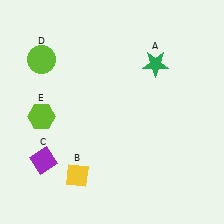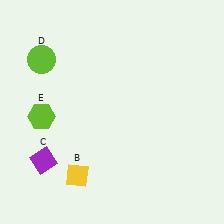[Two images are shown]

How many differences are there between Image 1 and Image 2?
There is 1 difference between the two images.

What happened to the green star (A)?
The green star (A) was removed in Image 2. It was in the top-right area of Image 1.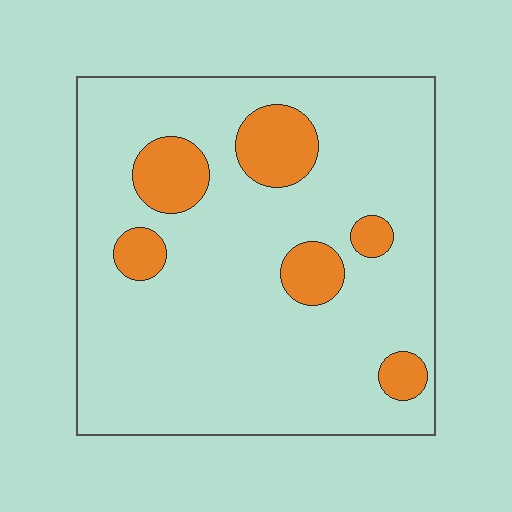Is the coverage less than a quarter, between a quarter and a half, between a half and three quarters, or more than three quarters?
Less than a quarter.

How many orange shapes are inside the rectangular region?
6.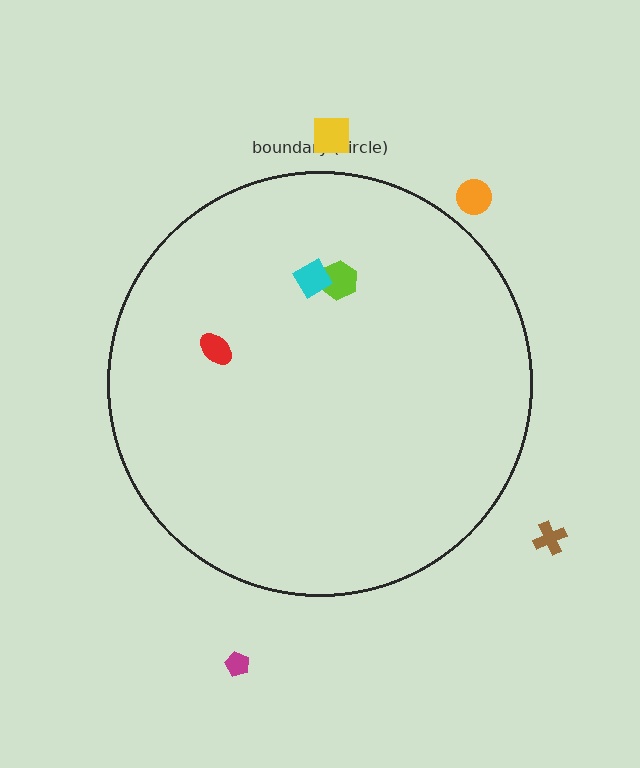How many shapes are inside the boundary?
3 inside, 4 outside.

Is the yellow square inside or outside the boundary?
Outside.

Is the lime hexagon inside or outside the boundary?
Inside.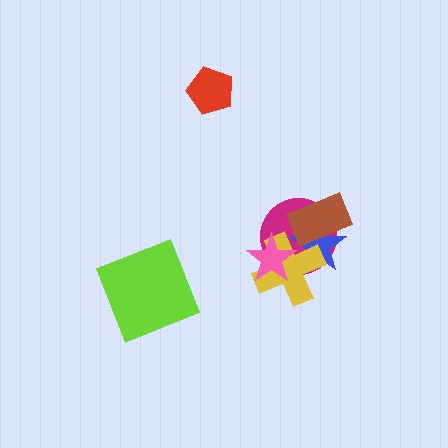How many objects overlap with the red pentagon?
0 objects overlap with the red pentagon.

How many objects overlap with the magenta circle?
4 objects overlap with the magenta circle.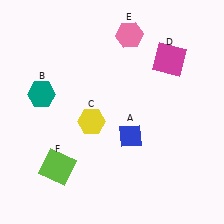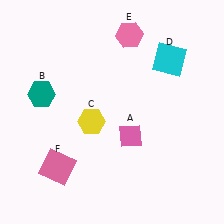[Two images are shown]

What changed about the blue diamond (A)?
In Image 1, A is blue. In Image 2, it changed to pink.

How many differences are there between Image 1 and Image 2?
There are 3 differences between the two images.